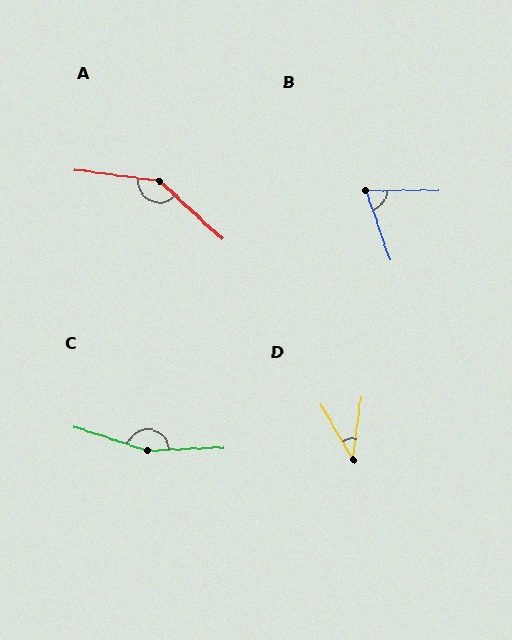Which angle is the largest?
C, at approximately 160 degrees.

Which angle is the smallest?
D, at approximately 38 degrees.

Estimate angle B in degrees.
Approximately 71 degrees.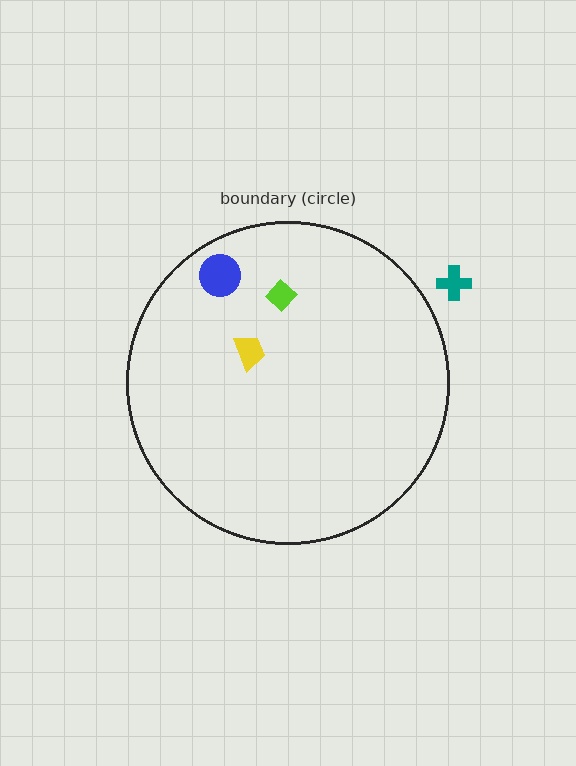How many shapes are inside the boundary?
3 inside, 1 outside.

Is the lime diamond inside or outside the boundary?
Inside.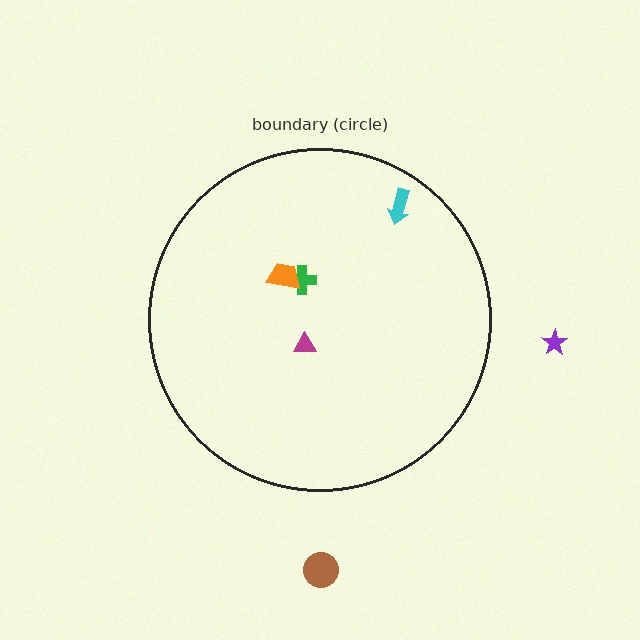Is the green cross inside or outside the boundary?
Inside.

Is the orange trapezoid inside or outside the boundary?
Inside.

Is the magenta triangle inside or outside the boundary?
Inside.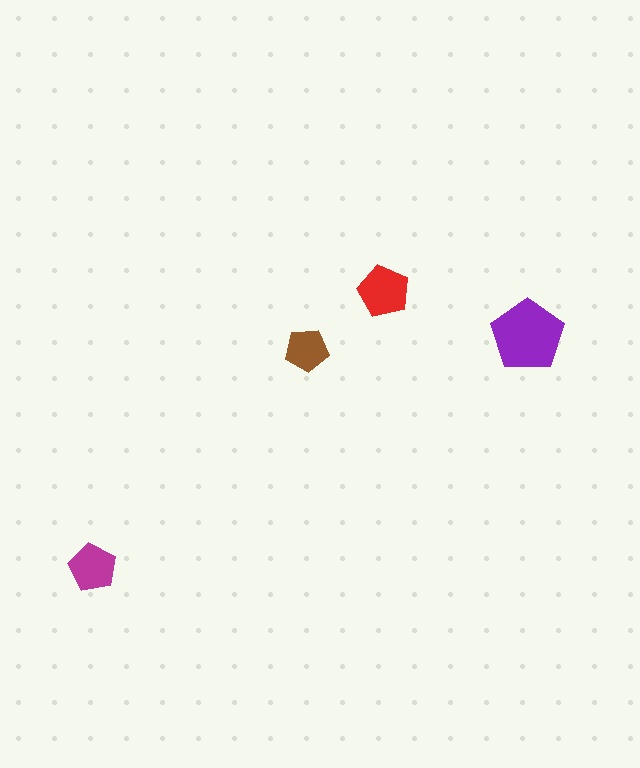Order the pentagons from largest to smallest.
the purple one, the red one, the magenta one, the brown one.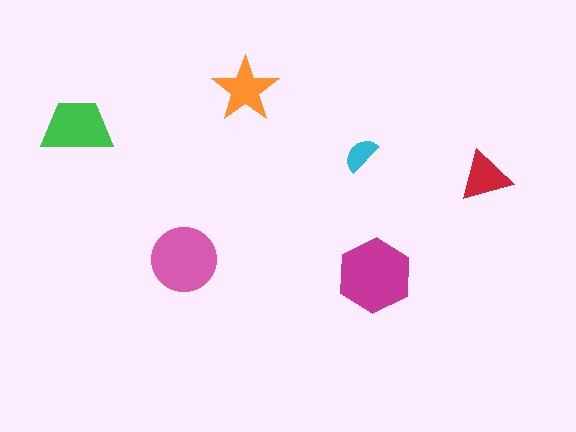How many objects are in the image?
There are 6 objects in the image.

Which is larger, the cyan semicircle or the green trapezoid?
The green trapezoid.